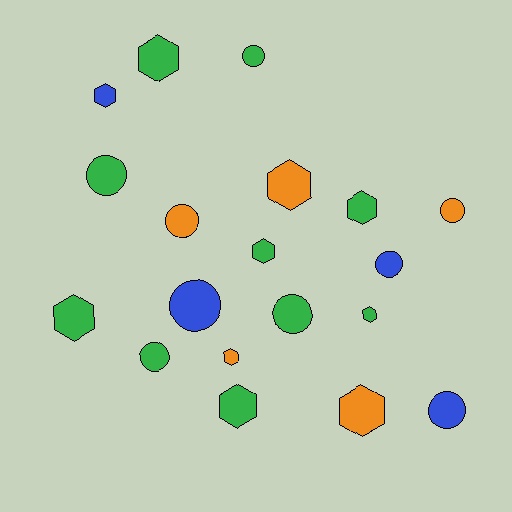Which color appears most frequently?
Green, with 10 objects.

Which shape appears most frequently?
Hexagon, with 10 objects.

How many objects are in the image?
There are 19 objects.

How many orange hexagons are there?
There are 3 orange hexagons.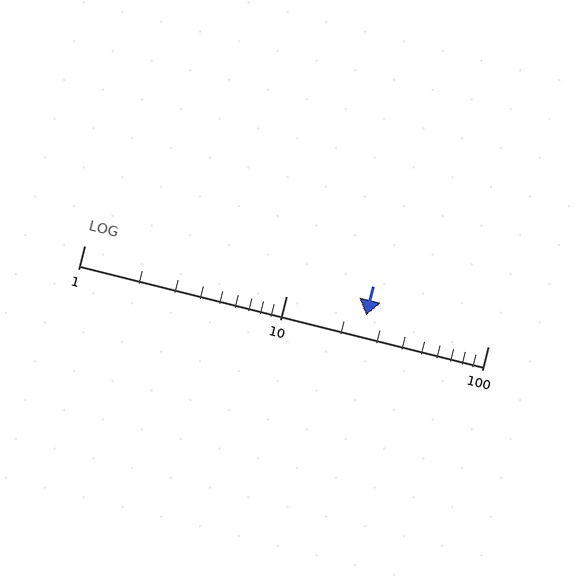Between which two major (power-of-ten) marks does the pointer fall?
The pointer is between 10 and 100.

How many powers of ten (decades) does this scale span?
The scale spans 2 decades, from 1 to 100.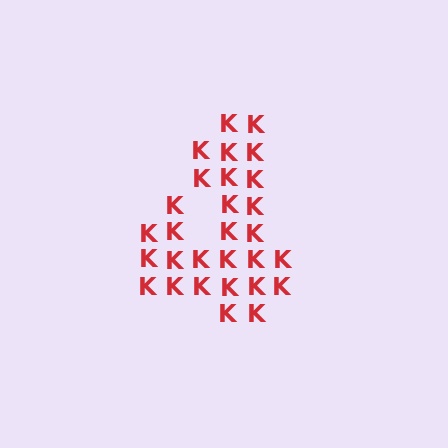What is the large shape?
The large shape is the digit 4.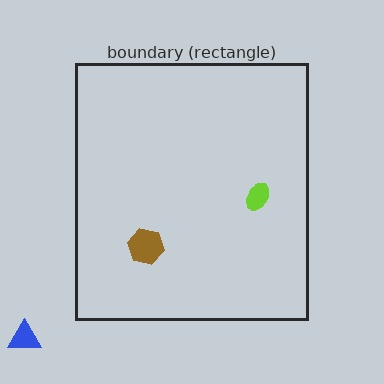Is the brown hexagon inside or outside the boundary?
Inside.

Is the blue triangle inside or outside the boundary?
Outside.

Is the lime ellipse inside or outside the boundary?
Inside.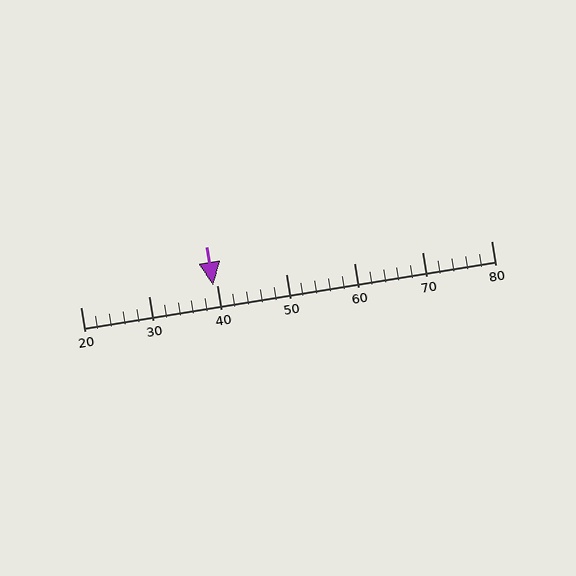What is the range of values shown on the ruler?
The ruler shows values from 20 to 80.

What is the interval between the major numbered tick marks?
The major tick marks are spaced 10 units apart.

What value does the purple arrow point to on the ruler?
The purple arrow points to approximately 39.